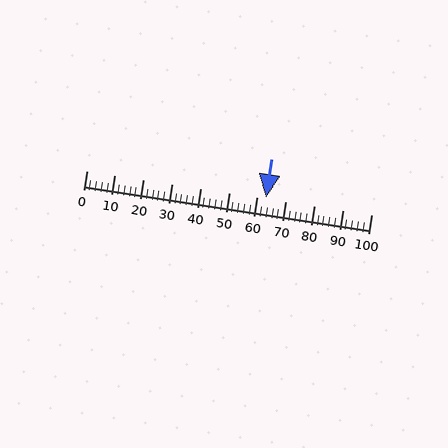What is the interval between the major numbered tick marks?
The major tick marks are spaced 10 units apart.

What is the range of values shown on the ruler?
The ruler shows values from 0 to 100.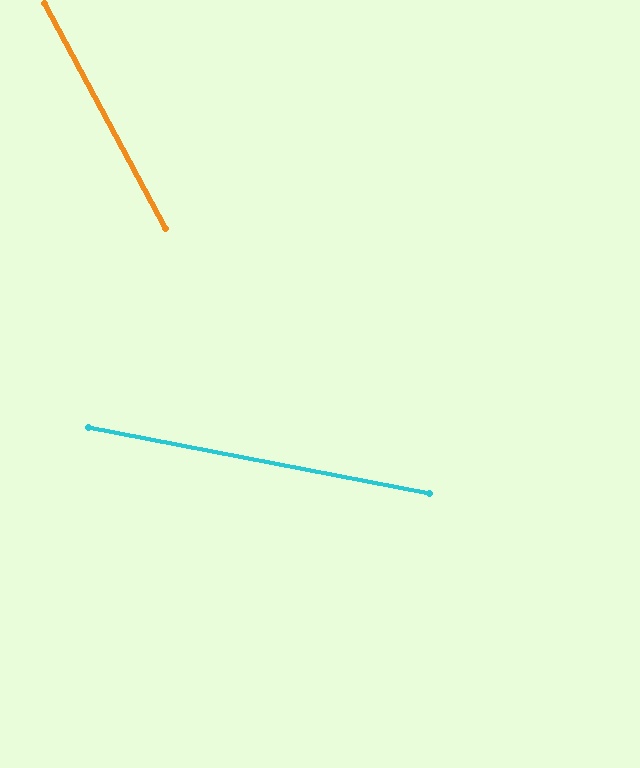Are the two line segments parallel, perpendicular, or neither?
Neither parallel nor perpendicular — they differ by about 51°.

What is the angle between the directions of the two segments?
Approximately 51 degrees.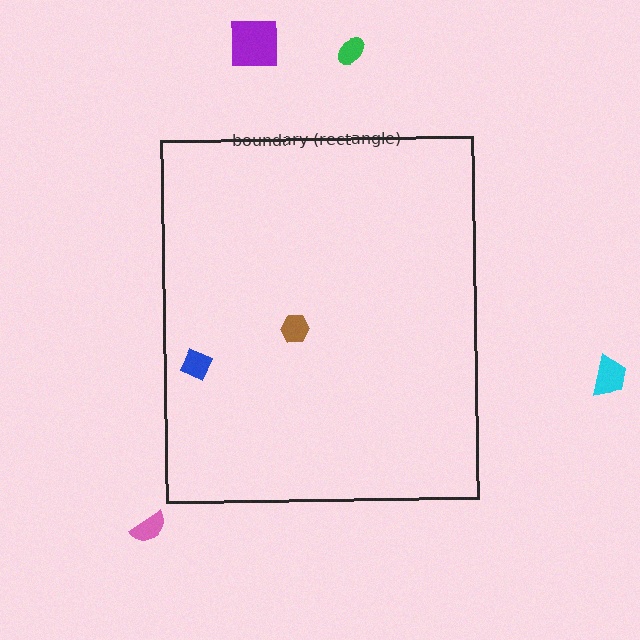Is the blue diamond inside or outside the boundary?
Inside.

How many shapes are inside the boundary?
2 inside, 4 outside.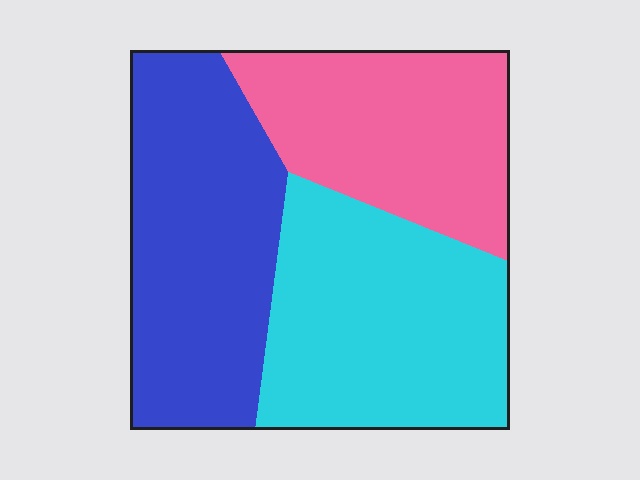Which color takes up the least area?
Pink, at roughly 30%.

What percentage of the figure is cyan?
Cyan covers 36% of the figure.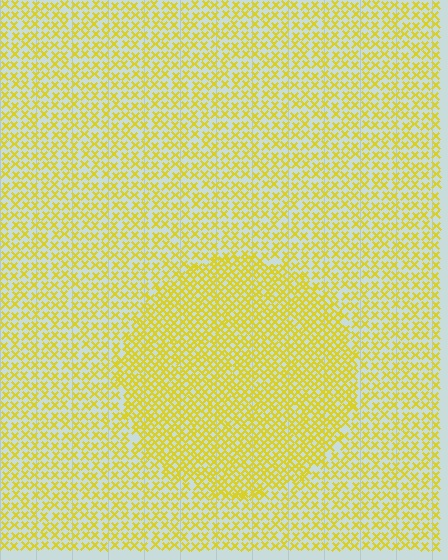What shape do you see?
I see a circle.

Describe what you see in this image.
The image contains small yellow elements arranged at two different densities. A circle-shaped region is visible where the elements are more densely packed than the surrounding area.